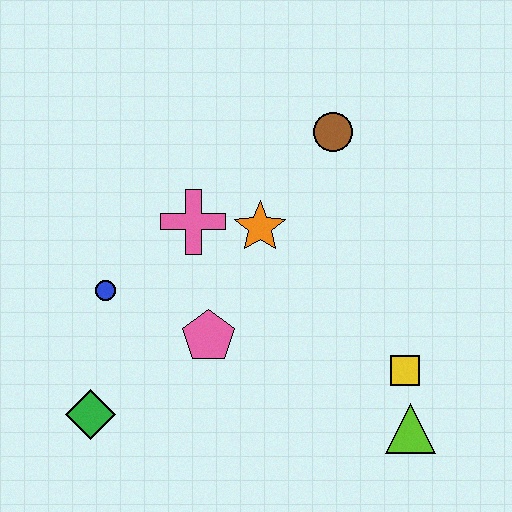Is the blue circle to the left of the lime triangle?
Yes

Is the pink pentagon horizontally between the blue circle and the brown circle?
Yes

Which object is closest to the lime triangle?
The yellow square is closest to the lime triangle.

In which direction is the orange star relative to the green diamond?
The orange star is above the green diamond.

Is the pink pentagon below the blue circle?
Yes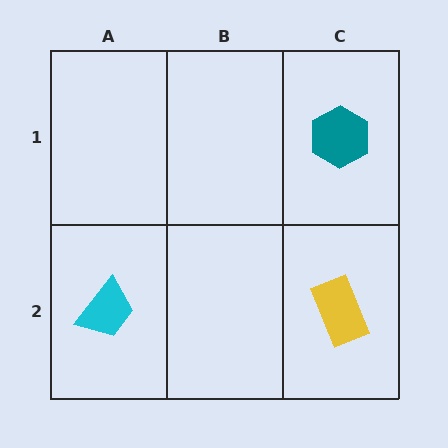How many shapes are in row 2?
2 shapes.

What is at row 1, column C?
A teal hexagon.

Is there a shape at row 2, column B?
No, that cell is empty.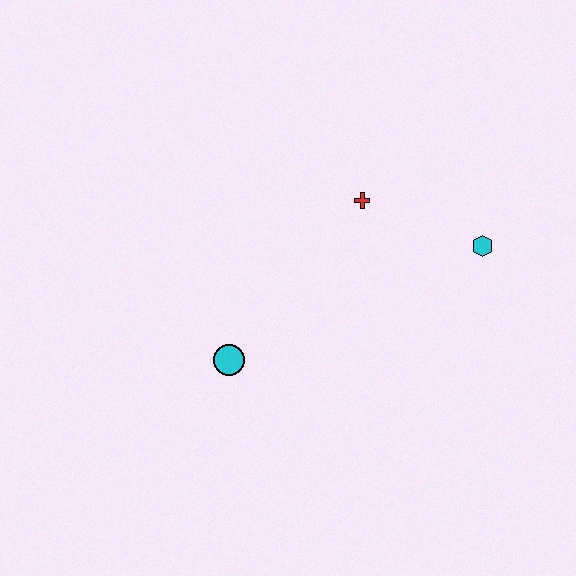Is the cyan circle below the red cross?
Yes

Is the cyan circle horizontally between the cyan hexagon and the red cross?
No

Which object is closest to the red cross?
The cyan hexagon is closest to the red cross.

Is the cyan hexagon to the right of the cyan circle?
Yes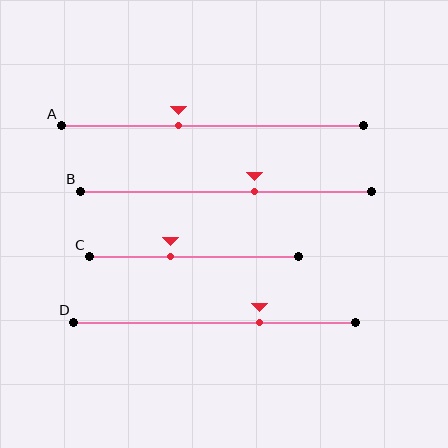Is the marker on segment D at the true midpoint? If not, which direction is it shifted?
No, the marker on segment D is shifted to the right by about 16% of the segment length.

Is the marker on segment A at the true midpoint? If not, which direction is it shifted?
No, the marker on segment A is shifted to the left by about 11% of the segment length.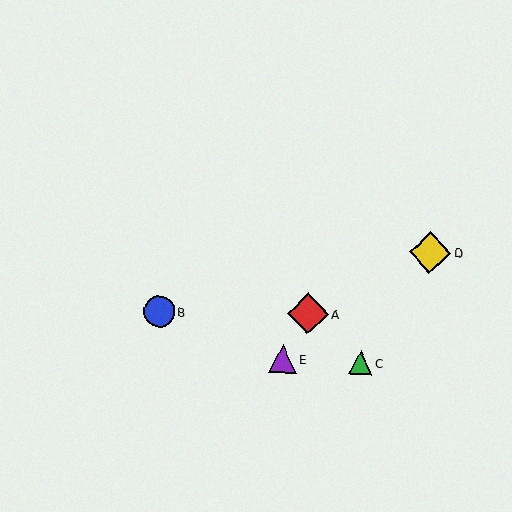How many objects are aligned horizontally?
2 objects (C, E) are aligned horizontally.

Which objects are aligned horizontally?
Objects C, E are aligned horizontally.